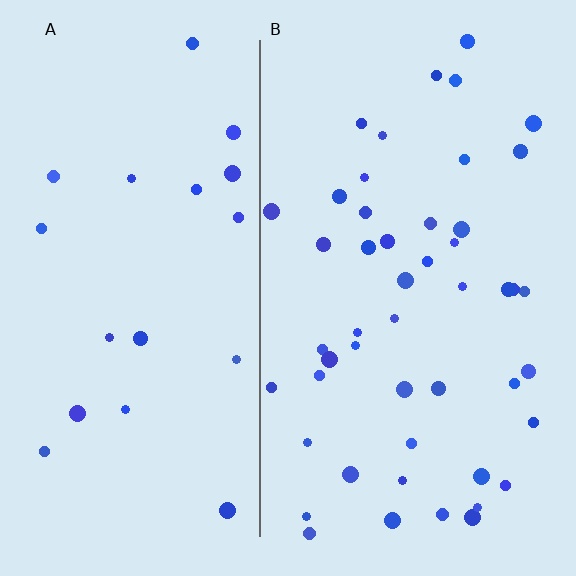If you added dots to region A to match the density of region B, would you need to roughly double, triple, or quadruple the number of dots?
Approximately triple.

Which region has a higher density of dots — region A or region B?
B (the right).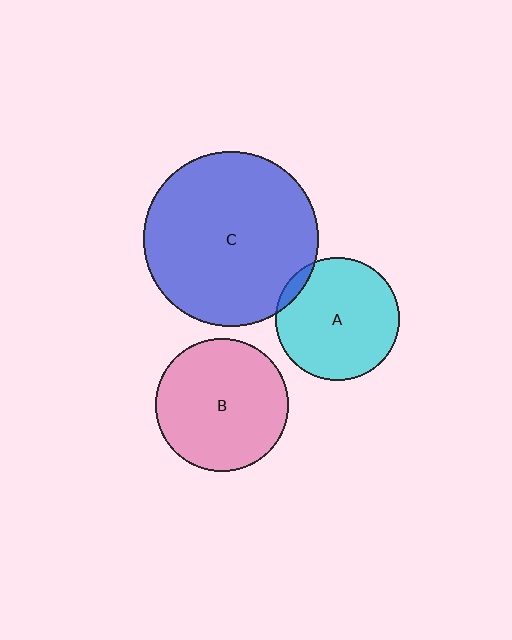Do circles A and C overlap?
Yes.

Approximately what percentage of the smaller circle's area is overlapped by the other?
Approximately 5%.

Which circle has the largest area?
Circle C (blue).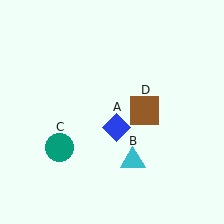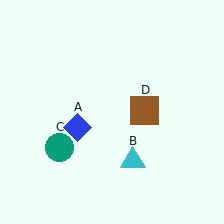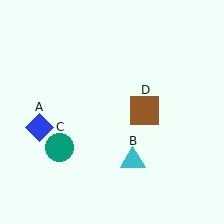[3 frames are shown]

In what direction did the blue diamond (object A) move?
The blue diamond (object A) moved left.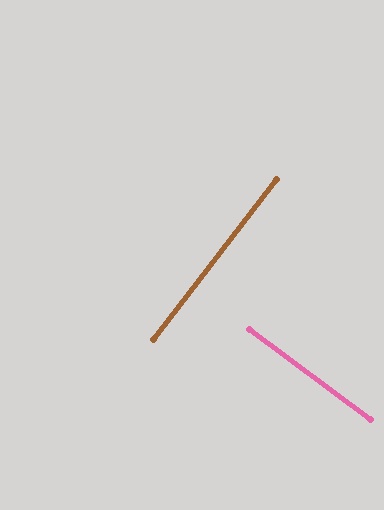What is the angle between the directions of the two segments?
Approximately 89 degrees.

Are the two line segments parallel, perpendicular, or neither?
Perpendicular — they meet at approximately 89°.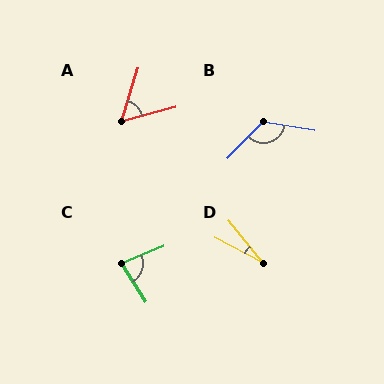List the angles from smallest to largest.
D (23°), A (57°), C (79°), B (124°).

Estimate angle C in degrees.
Approximately 79 degrees.